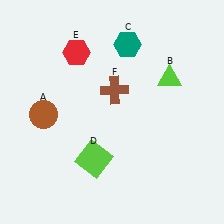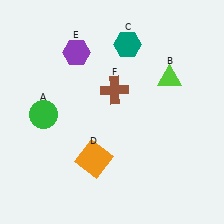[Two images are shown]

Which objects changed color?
A changed from brown to green. D changed from lime to orange. E changed from red to purple.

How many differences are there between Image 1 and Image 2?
There are 3 differences between the two images.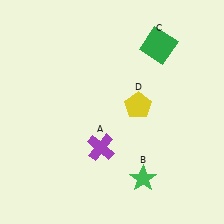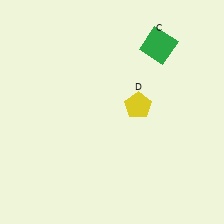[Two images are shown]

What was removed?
The purple cross (A), the green star (B) were removed in Image 2.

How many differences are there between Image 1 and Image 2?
There are 2 differences between the two images.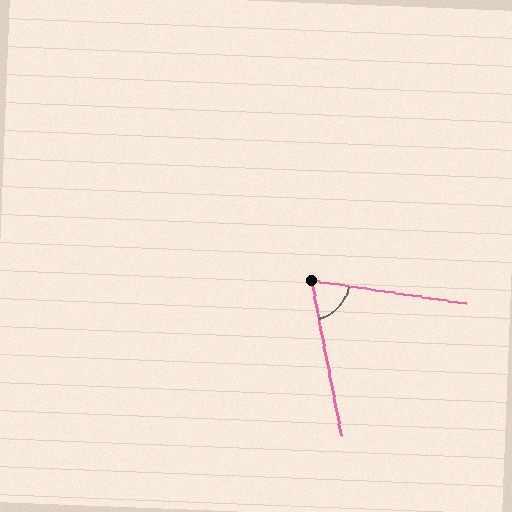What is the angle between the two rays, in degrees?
Approximately 71 degrees.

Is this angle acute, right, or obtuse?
It is acute.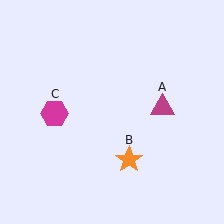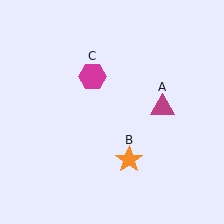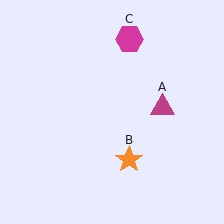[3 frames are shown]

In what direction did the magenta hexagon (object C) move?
The magenta hexagon (object C) moved up and to the right.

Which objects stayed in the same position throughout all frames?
Magenta triangle (object A) and orange star (object B) remained stationary.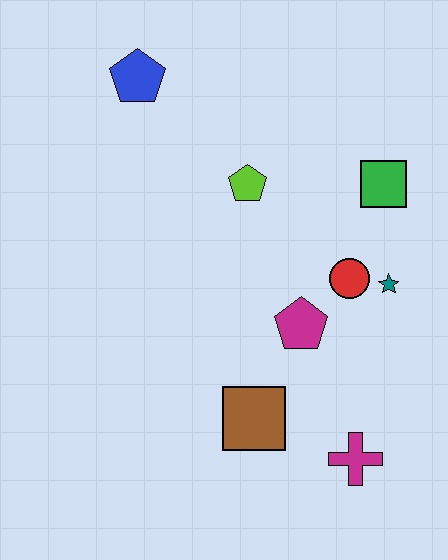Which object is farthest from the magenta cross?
The blue pentagon is farthest from the magenta cross.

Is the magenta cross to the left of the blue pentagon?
No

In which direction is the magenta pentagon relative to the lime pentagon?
The magenta pentagon is below the lime pentagon.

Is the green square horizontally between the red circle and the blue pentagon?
No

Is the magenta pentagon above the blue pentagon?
No